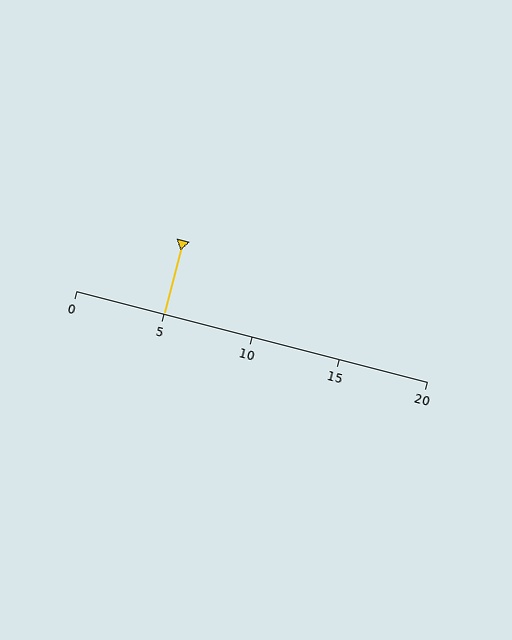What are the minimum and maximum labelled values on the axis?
The axis runs from 0 to 20.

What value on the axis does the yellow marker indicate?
The marker indicates approximately 5.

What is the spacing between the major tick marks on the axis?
The major ticks are spaced 5 apart.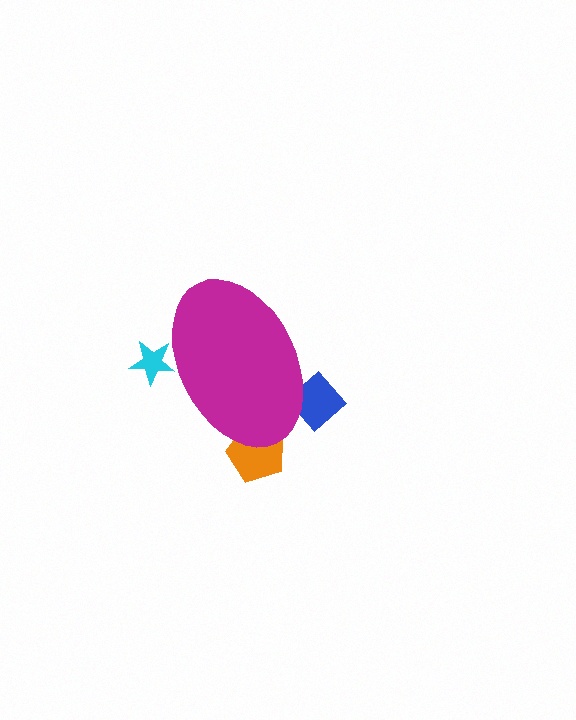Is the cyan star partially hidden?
Yes, the cyan star is partially hidden behind the magenta ellipse.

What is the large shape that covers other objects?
A magenta ellipse.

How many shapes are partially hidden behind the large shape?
4 shapes are partially hidden.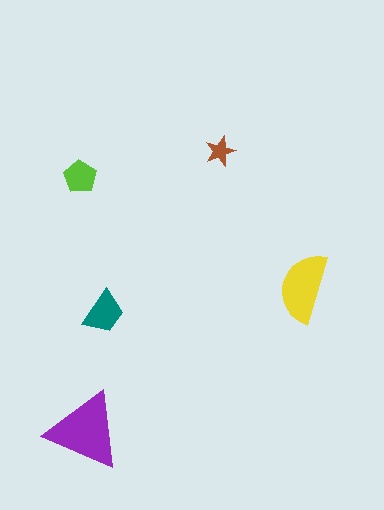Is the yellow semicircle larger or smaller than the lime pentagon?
Larger.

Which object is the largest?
The purple triangle.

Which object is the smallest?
The brown star.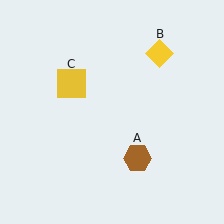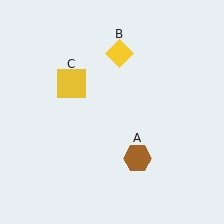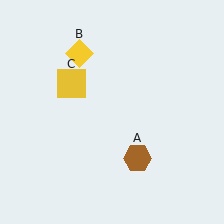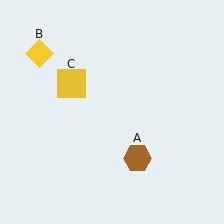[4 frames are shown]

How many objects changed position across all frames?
1 object changed position: yellow diamond (object B).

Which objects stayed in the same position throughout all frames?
Brown hexagon (object A) and yellow square (object C) remained stationary.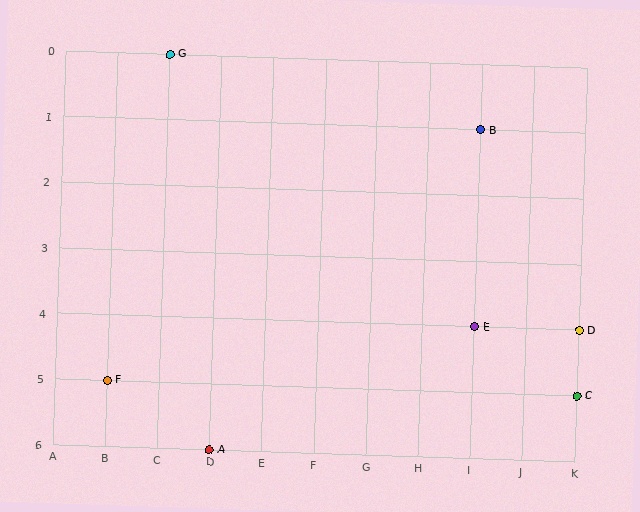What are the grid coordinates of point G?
Point G is at grid coordinates (C, 0).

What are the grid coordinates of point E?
Point E is at grid coordinates (I, 4).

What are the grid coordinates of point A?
Point A is at grid coordinates (D, 6).